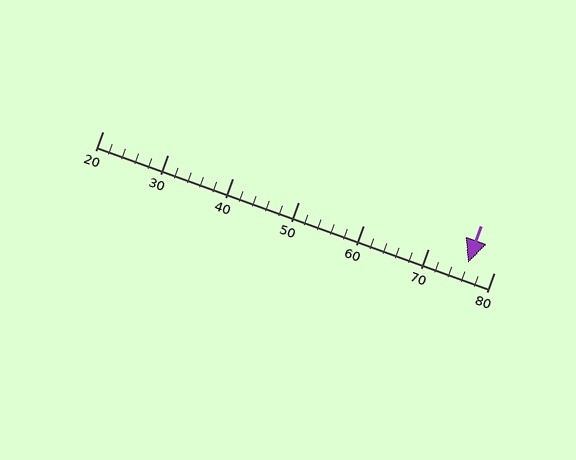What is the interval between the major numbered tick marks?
The major tick marks are spaced 10 units apart.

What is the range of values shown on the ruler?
The ruler shows values from 20 to 80.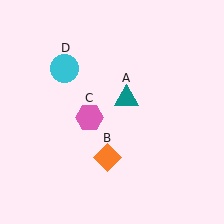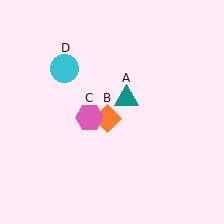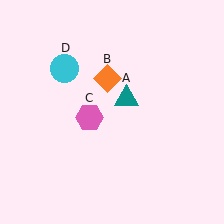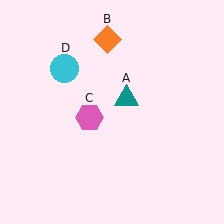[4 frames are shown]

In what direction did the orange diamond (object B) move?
The orange diamond (object B) moved up.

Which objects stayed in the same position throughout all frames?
Teal triangle (object A) and pink hexagon (object C) and cyan circle (object D) remained stationary.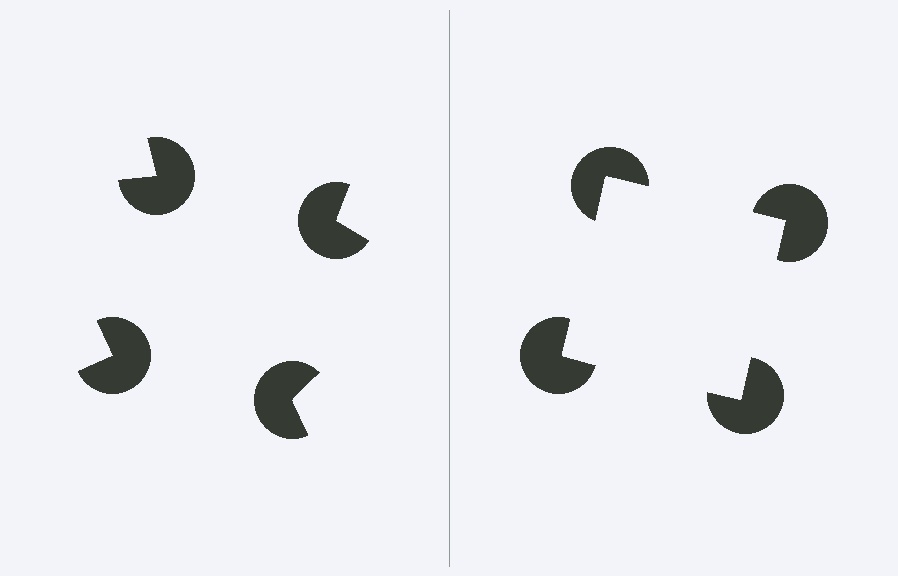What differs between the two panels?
The pac-man discs are positioned identically on both sides; only the wedge orientations differ. On the right they align to a square; on the left they are misaligned.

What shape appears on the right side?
An illusory square.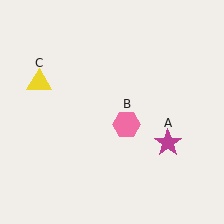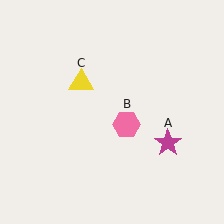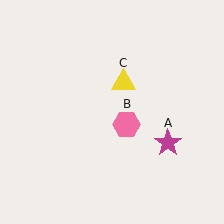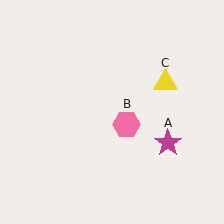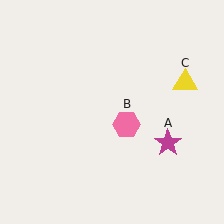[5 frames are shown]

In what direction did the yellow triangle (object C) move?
The yellow triangle (object C) moved right.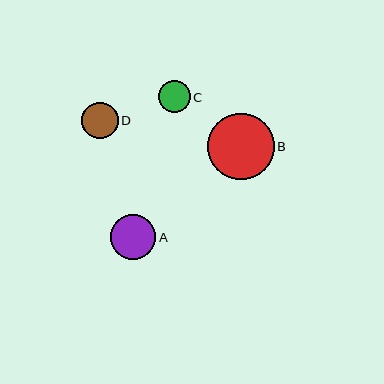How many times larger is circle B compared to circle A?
Circle B is approximately 1.5 times the size of circle A.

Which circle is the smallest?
Circle C is the smallest with a size of approximately 32 pixels.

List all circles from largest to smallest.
From largest to smallest: B, A, D, C.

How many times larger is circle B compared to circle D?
Circle B is approximately 1.8 times the size of circle D.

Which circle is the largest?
Circle B is the largest with a size of approximately 67 pixels.